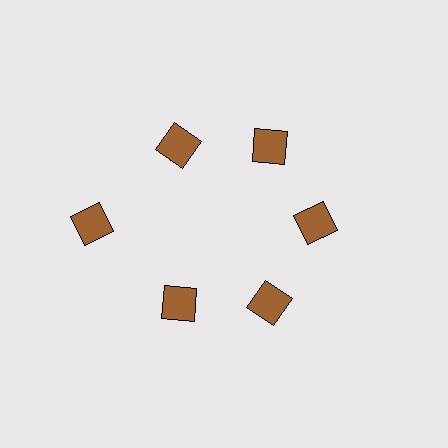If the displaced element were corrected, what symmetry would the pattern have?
It would have 6-fold rotational symmetry — the pattern would map onto itself every 60 degrees.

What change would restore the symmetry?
The symmetry would be restored by moving it inward, back onto the ring so that all 6 diamonds sit at equal angles and equal distance from the center.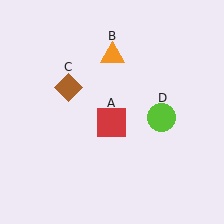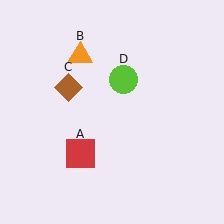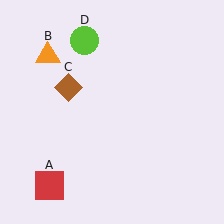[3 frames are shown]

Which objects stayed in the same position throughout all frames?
Brown diamond (object C) remained stationary.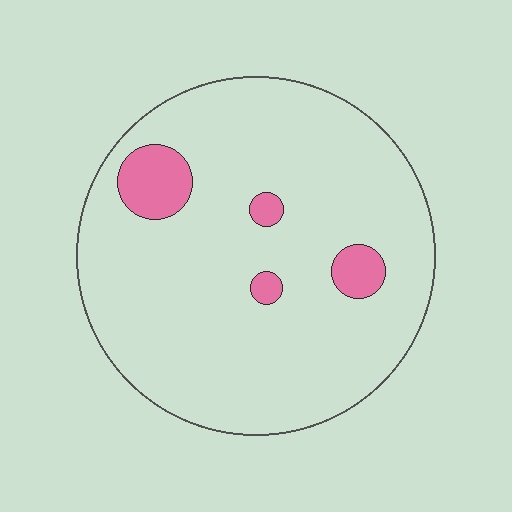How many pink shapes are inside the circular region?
4.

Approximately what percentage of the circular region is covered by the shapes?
Approximately 10%.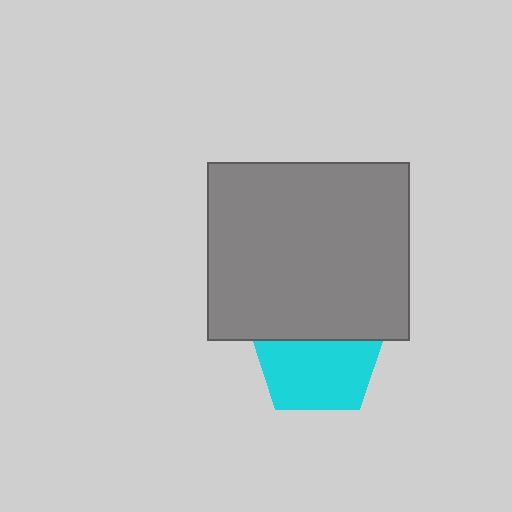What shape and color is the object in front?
The object in front is a gray rectangle.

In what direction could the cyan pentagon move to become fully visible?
The cyan pentagon could move down. That would shift it out from behind the gray rectangle entirely.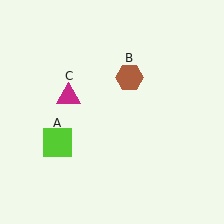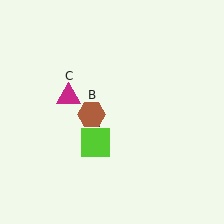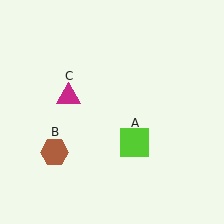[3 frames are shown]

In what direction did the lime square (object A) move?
The lime square (object A) moved right.